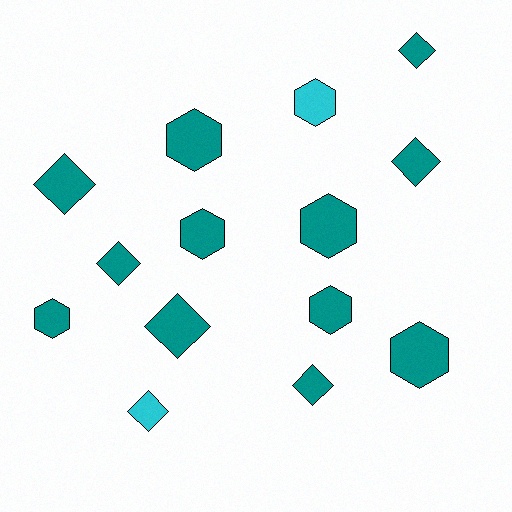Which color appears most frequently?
Teal, with 12 objects.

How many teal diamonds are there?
There are 6 teal diamonds.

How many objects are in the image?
There are 14 objects.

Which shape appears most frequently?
Hexagon, with 7 objects.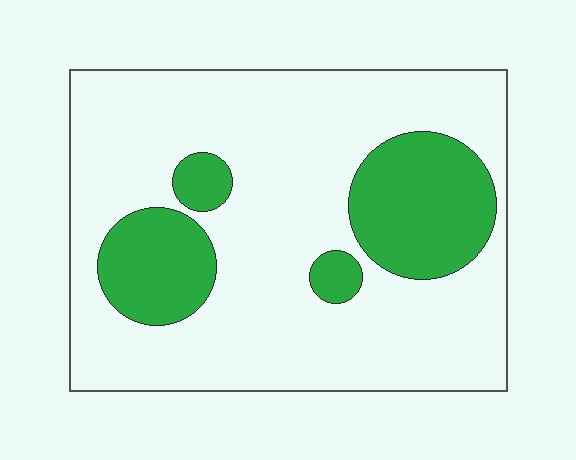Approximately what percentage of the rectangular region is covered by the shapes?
Approximately 25%.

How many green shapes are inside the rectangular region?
4.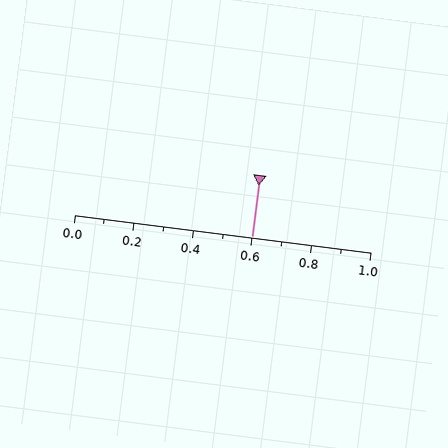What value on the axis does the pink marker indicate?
The marker indicates approximately 0.6.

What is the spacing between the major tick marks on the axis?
The major ticks are spaced 0.2 apart.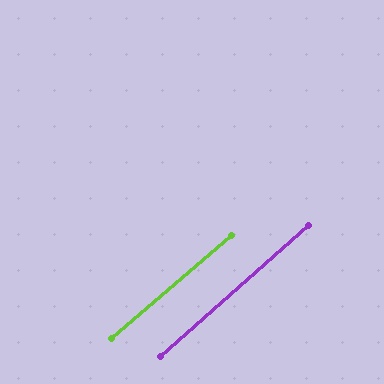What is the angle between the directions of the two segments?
Approximately 1 degree.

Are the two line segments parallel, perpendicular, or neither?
Parallel — their directions differ by only 0.8°.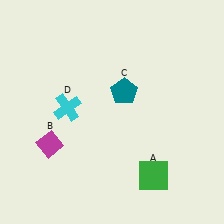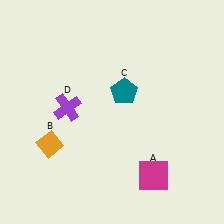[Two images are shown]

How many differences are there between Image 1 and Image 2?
There are 3 differences between the two images.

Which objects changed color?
A changed from green to magenta. B changed from magenta to orange. D changed from cyan to purple.